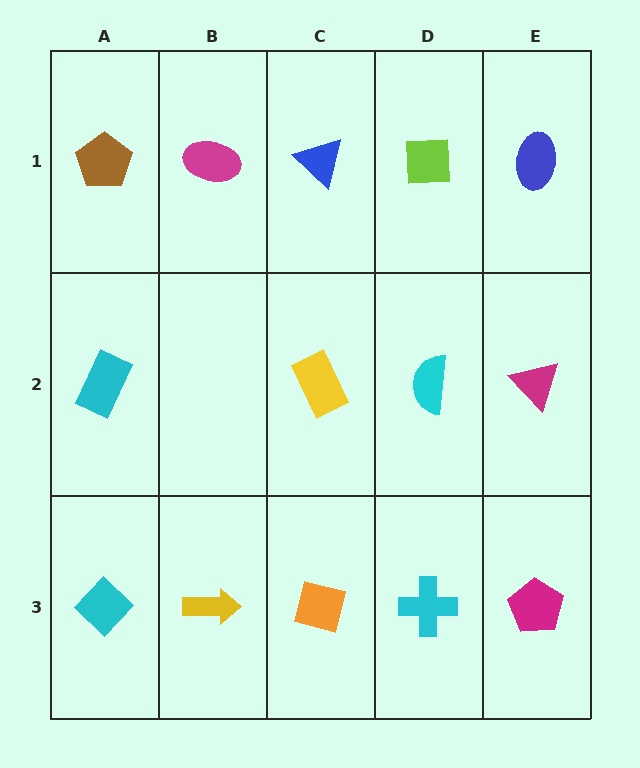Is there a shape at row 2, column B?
No, that cell is empty.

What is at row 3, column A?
A cyan diamond.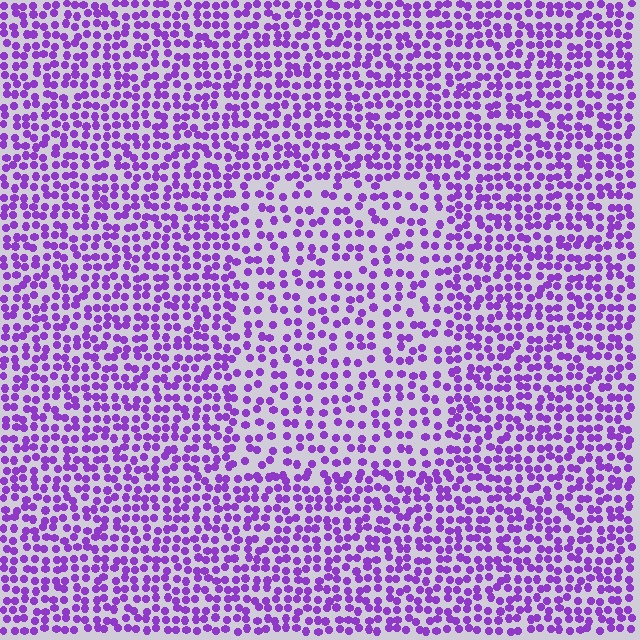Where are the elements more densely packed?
The elements are more densely packed outside the rectangle boundary.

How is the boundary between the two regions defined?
The boundary is defined by a change in element density (approximately 1.6x ratio). All elements are the same color, size, and shape.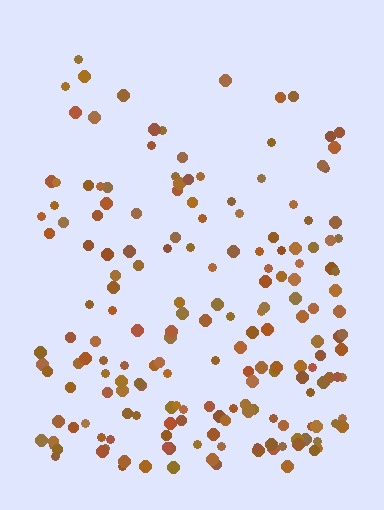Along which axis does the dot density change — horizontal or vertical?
Vertical.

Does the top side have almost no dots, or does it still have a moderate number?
Still a moderate number, just noticeably fewer than the bottom.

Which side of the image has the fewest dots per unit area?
The top.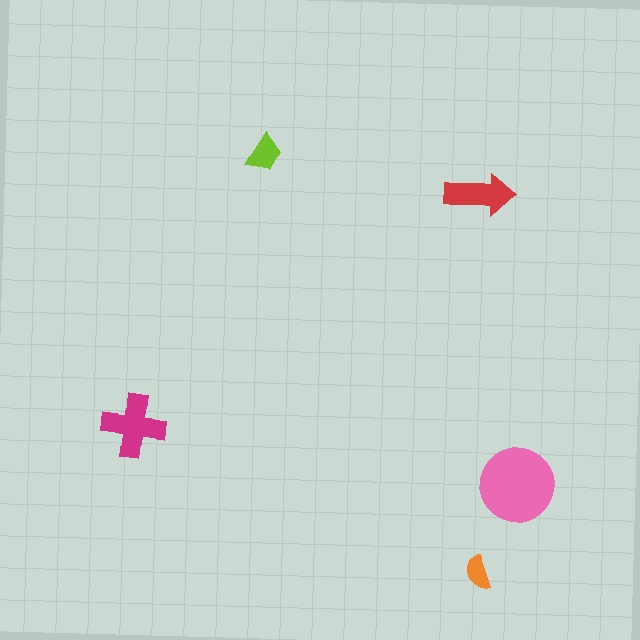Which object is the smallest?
The orange semicircle.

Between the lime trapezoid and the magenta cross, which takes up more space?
The magenta cross.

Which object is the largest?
The pink circle.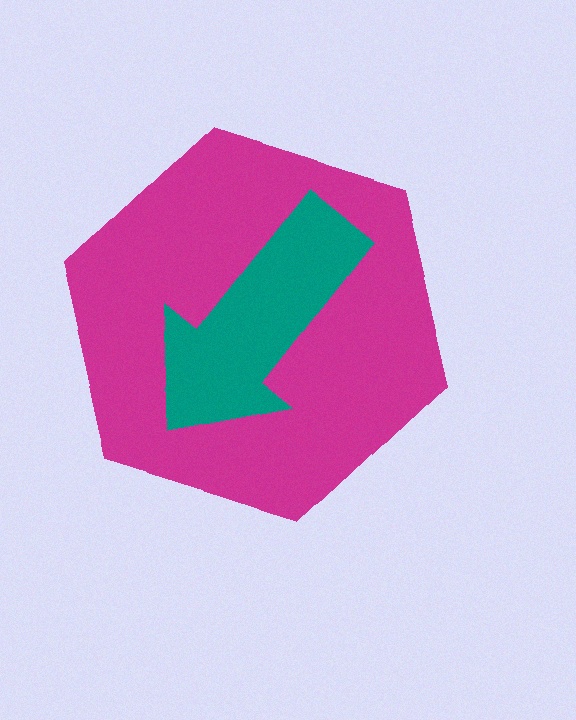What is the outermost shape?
The magenta hexagon.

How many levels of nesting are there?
2.